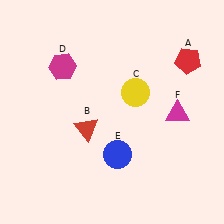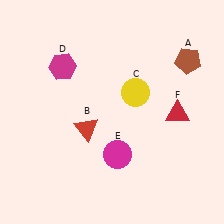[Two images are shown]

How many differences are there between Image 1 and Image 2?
There are 3 differences between the two images.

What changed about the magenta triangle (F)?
In Image 1, F is magenta. In Image 2, it changed to red.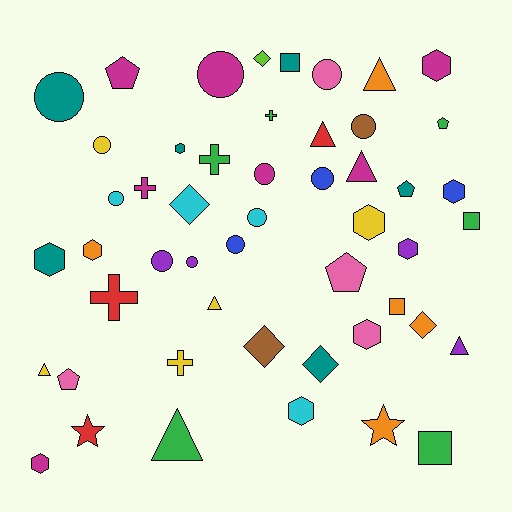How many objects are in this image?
There are 50 objects.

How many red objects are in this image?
There are 3 red objects.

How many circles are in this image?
There are 12 circles.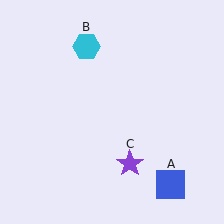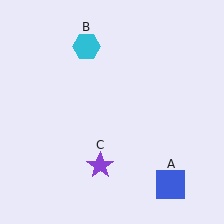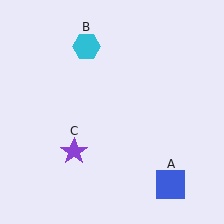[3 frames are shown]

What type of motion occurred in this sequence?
The purple star (object C) rotated clockwise around the center of the scene.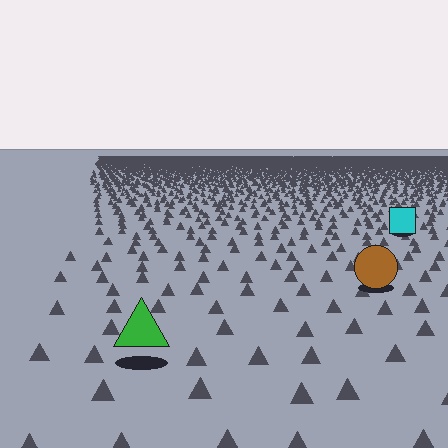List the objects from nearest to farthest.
From nearest to farthest: the green triangle, the brown circle, the cyan square.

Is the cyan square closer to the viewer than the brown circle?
No. The brown circle is closer — you can tell from the texture gradient: the ground texture is coarser near it.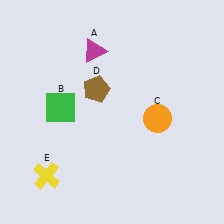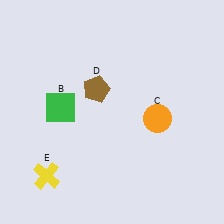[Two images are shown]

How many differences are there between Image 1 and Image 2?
There is 1 difference between the two images.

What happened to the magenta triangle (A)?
The magenta triangle (A) was removed in Image 2. It was in the top-left area of Image 1.